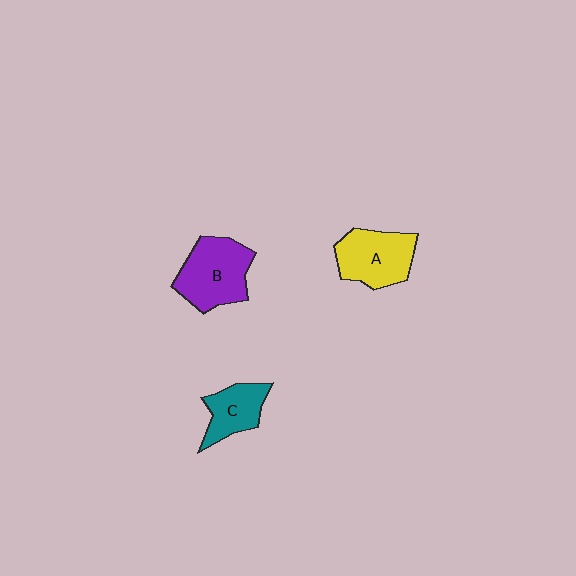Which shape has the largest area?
Shape B (purple).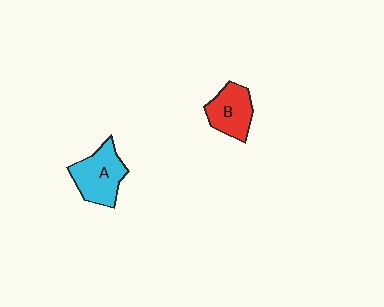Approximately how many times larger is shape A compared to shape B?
Approximately 1.2 times.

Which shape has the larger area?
Shape A (cyan).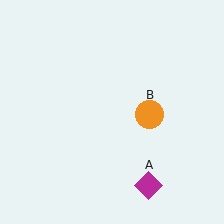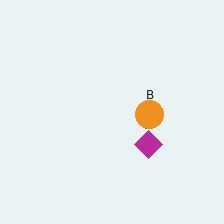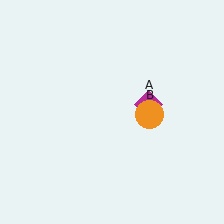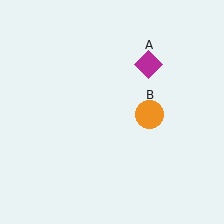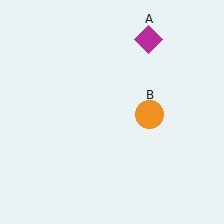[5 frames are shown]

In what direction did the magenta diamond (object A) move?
The magenta diamond (object A) moved up.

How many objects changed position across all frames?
1 object changed position: magenta diamond (object A).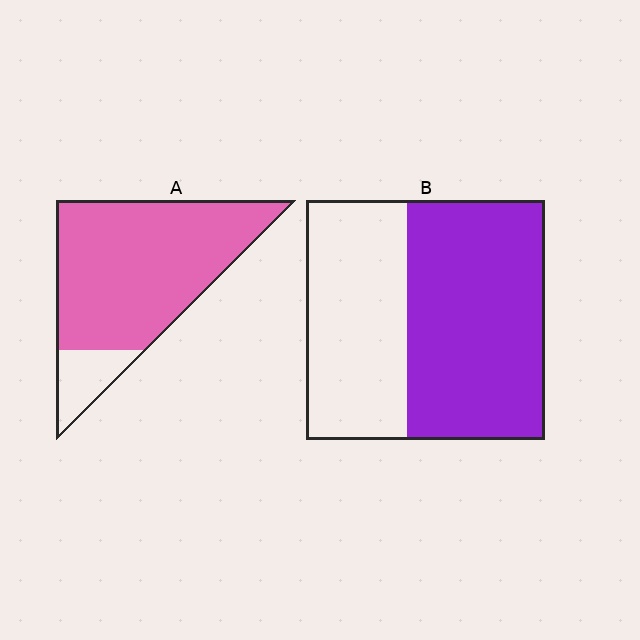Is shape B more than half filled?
Yes.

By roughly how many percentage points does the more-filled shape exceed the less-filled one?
By roughly 30 percentage points (A over B).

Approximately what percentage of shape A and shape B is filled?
A is approximately 85% and B is approximately 60%.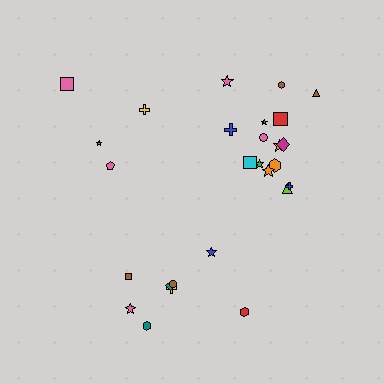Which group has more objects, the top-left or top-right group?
The top-right group.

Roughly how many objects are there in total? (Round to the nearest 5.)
Roughly 25 objects in total.